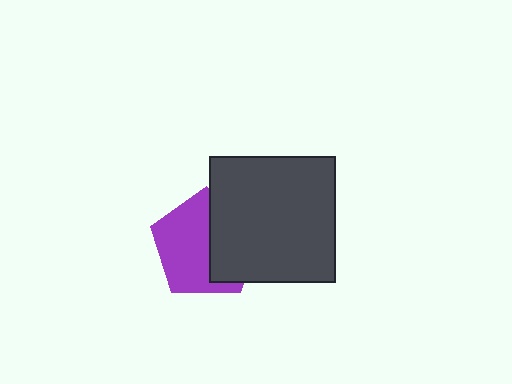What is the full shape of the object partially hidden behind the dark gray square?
The partially hidden object is a purple pentagon.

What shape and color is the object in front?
The object in front is a dark gray square.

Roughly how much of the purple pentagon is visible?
About half of it is visible (roughly 58%).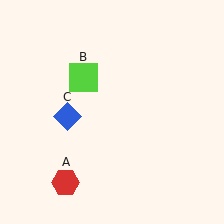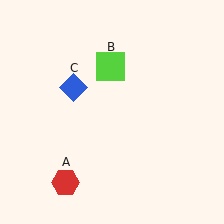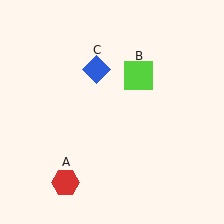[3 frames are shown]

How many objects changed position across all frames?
2 objects changed position: lime square (object B), blue diamond (object C).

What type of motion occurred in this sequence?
The lime square (object B), blue diamond (object C) rotated clockwise around the center of the scene.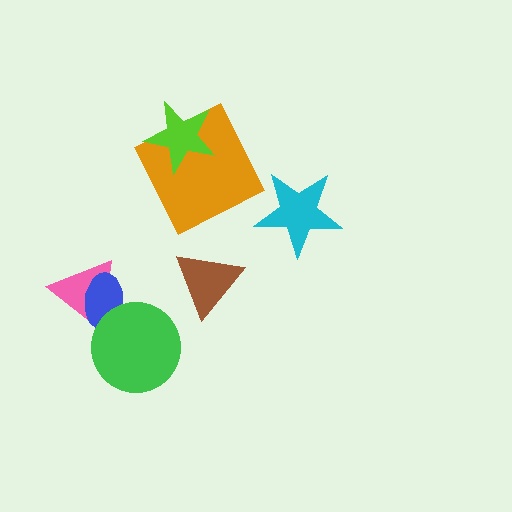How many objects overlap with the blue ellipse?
2 objects overlap with the blue ellipse.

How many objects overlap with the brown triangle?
0 objects overlap with the brown triangle.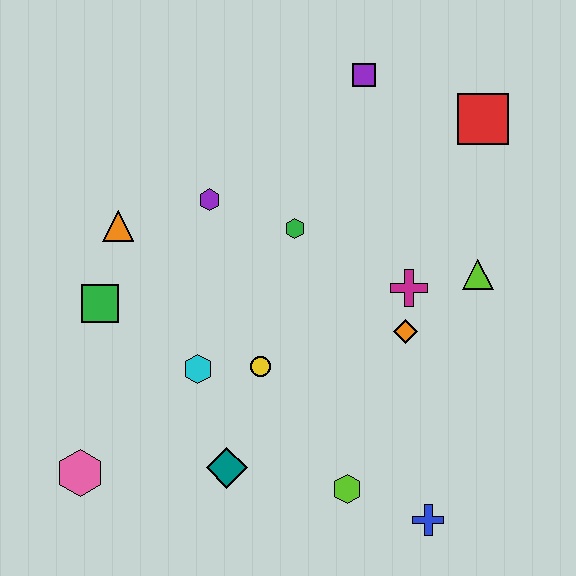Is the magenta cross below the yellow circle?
No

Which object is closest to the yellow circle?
The cyan hexagon is closest to the yellow circle.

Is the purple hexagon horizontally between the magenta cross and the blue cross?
No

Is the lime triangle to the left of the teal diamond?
No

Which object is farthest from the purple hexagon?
The blue cross is farthest from the purple hexagon.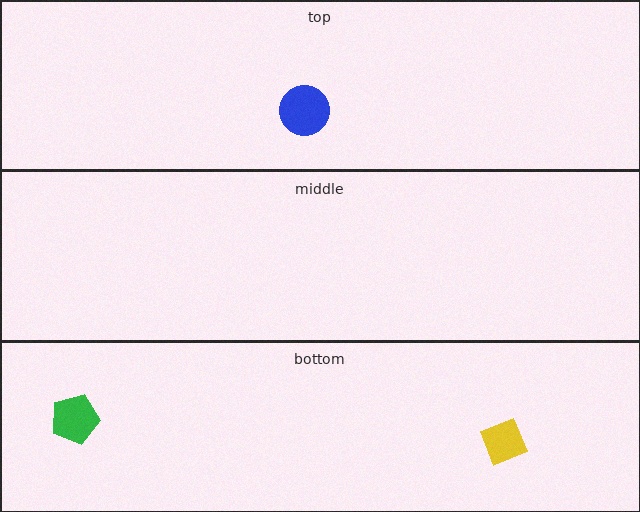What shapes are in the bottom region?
The green pentagon, the yellow diamond.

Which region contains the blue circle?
The top region.